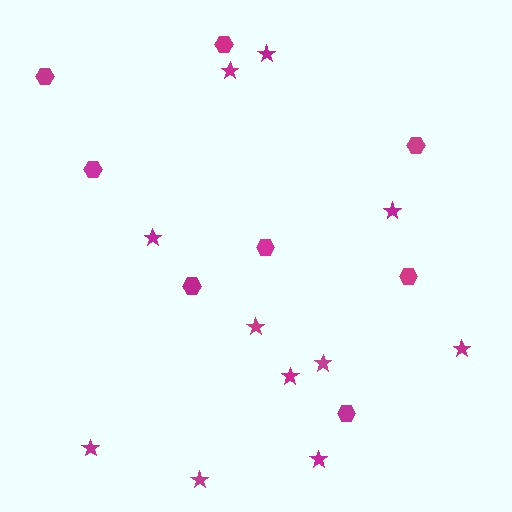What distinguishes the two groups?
There are 2 groups: one group of hexagons (8) and one group of stars (11).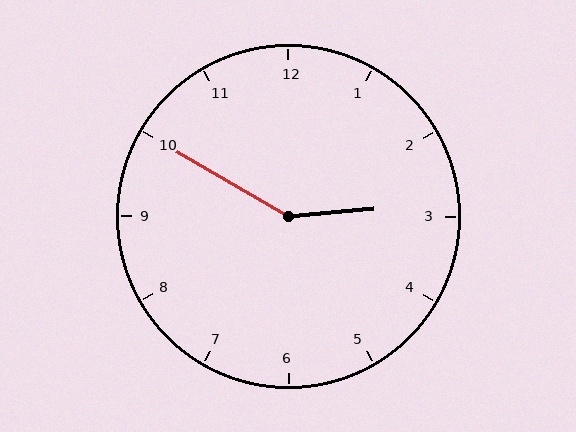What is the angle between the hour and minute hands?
Approximately 145 degrees.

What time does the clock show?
2:50.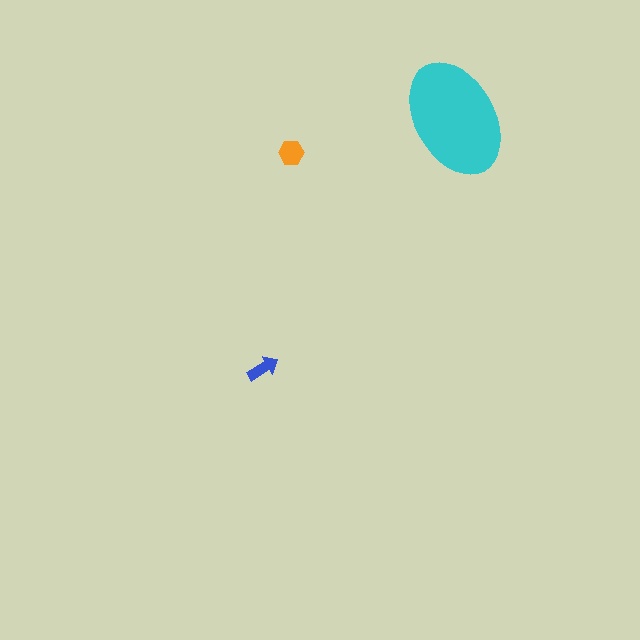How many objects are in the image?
There are 3 objects in the image.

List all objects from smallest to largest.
The blue arrow, the orange hexagon, the cyan ellipse.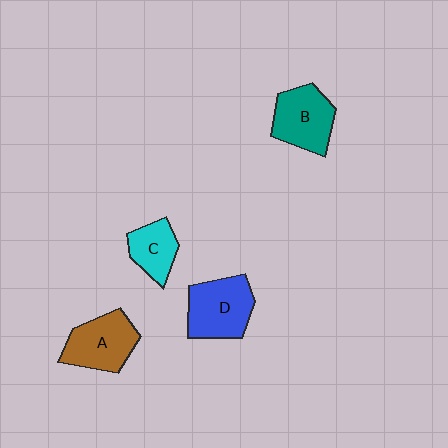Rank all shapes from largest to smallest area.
From largest to smallest: D (blue), A (brown), B (teal), C (cyan).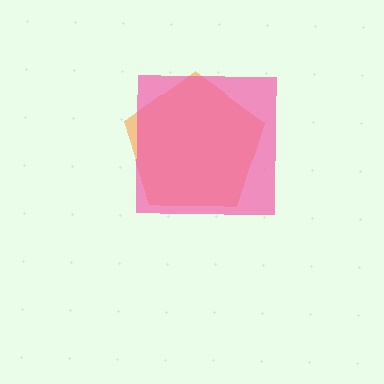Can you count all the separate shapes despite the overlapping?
Yes, there are 2 separate shapes.